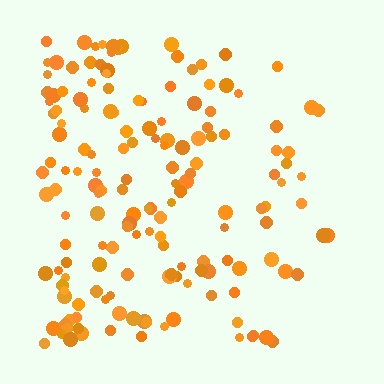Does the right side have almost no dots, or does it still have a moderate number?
Still a moderate number, just noticeably fewer than the left.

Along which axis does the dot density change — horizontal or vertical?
Horizontal.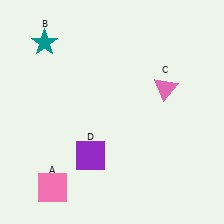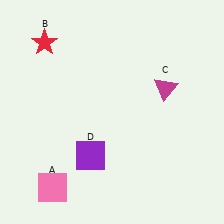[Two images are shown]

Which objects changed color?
B changed from teal to red. C changed from pink to magenta.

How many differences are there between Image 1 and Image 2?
There are 2 differences between the two images.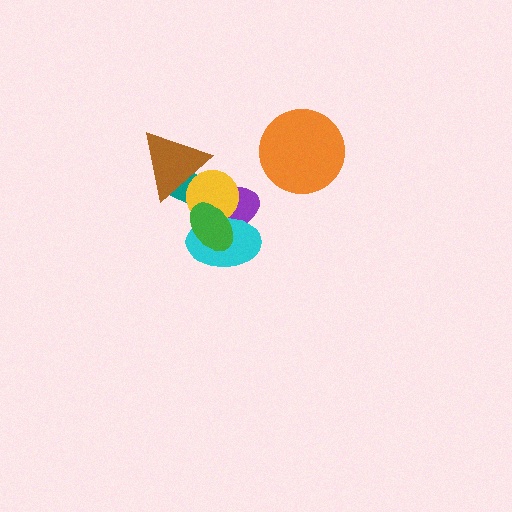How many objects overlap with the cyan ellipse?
4 objects overlap with the cyan ellipse.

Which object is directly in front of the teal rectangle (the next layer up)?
The purple ellipse is directly in front of the teal rectangle.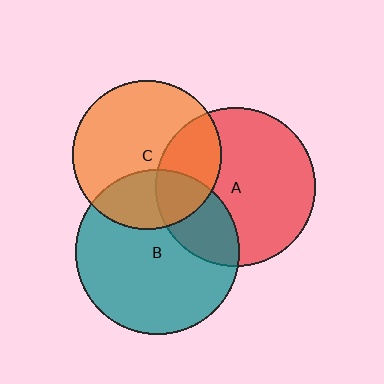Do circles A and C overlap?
Yes.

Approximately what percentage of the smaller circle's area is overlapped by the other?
Approximately 30%.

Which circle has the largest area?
Circle B (teal).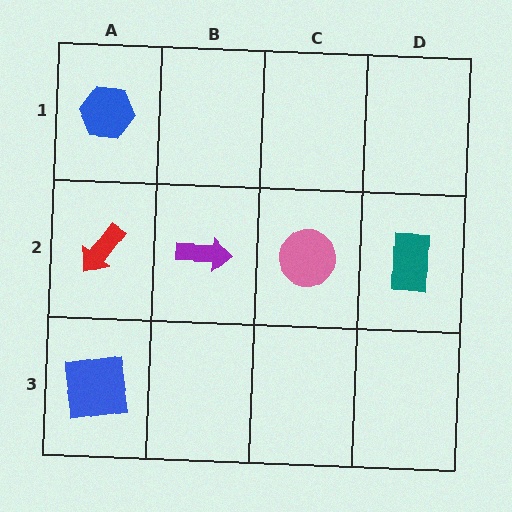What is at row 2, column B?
A purple arrow.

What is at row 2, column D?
A teal rectangle.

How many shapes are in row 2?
4 shapes.